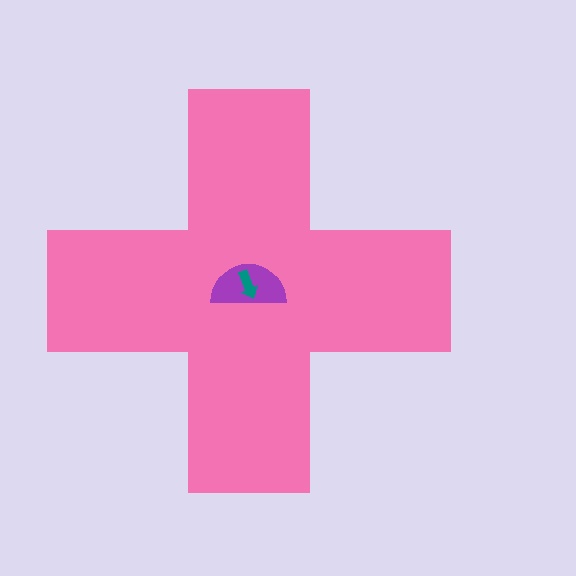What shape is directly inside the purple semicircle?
The teal arrow.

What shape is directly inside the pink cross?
The purple semicircle.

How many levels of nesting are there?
3.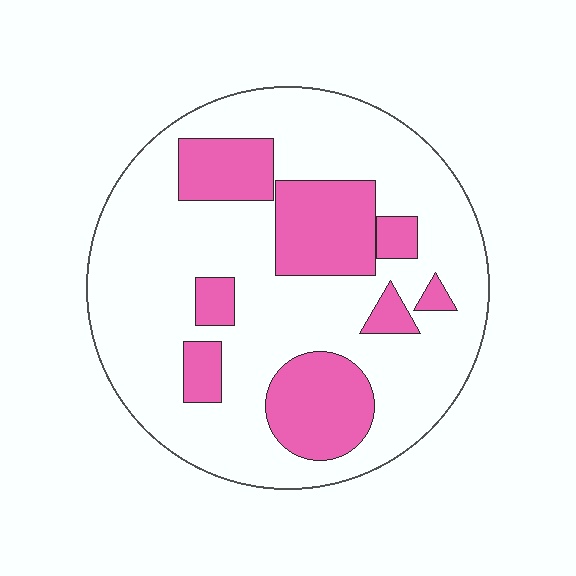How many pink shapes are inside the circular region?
8.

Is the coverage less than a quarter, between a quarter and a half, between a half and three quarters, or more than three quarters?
Between a quarter and a half.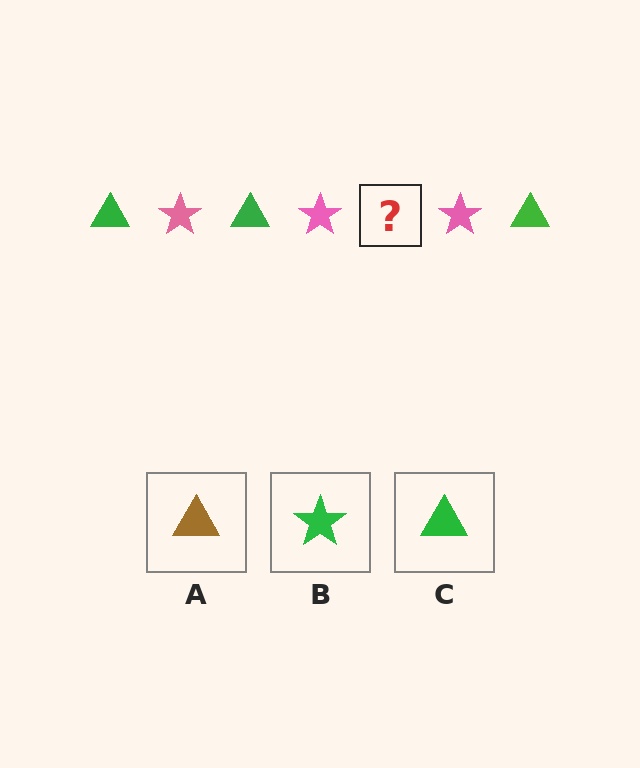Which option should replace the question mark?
Option C.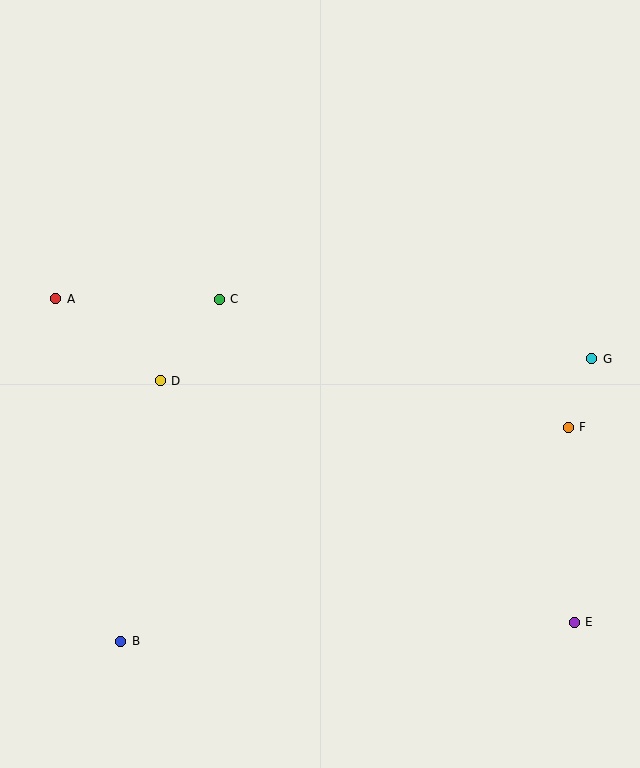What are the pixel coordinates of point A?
Point A is at (56, 299).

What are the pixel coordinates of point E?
Point E is at (574, 622).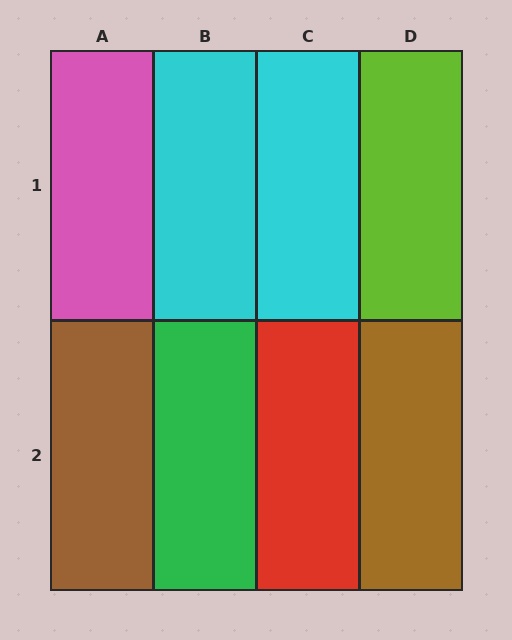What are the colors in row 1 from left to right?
Pink, cyan, cyan, lime.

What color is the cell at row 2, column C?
Red.